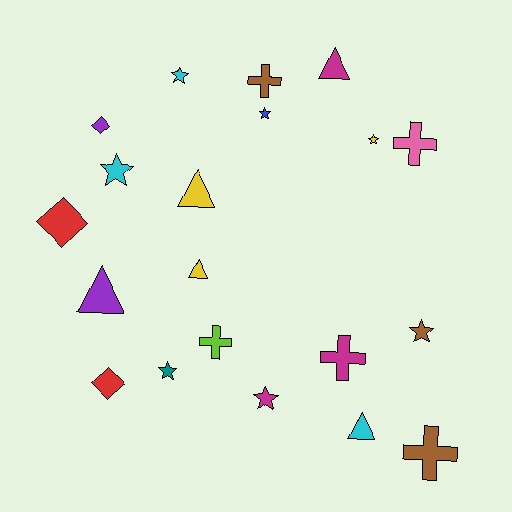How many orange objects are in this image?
There are no orange objects.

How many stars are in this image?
There are 7 stars.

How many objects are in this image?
There are 20 objects.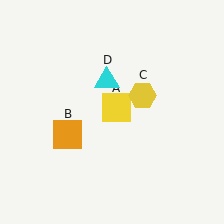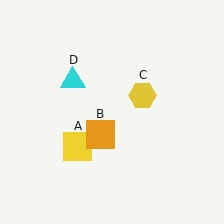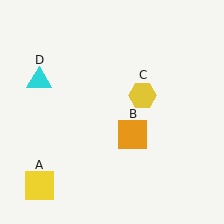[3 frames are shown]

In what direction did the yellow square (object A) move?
The yellow square (object A) moved down and to the left.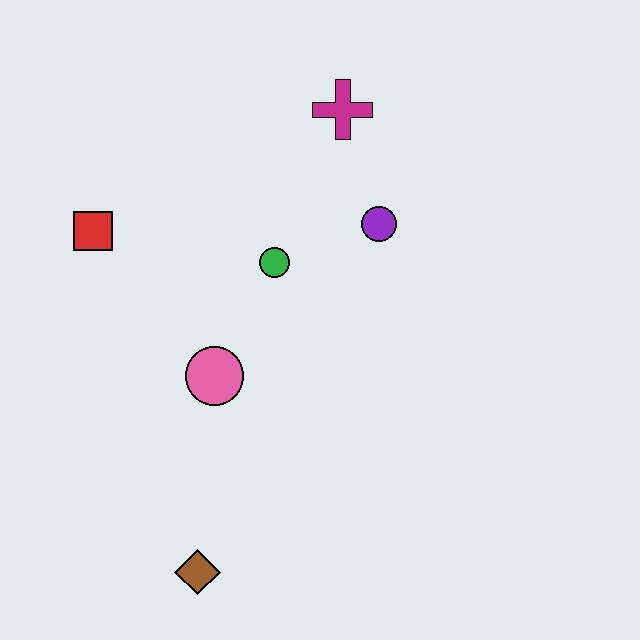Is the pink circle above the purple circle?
No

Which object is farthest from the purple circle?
The brown diamond is farthest from the purple circle.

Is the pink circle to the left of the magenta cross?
Yes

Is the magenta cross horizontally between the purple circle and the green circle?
Yes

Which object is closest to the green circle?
The purple circle is closest to the green circle.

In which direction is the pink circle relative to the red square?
The pink circle is below the red square.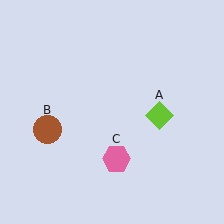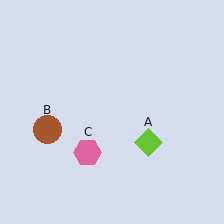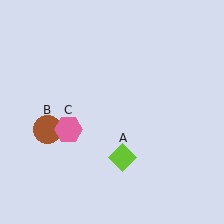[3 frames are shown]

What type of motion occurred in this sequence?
The lime diamond (object A), pink hexagon (object C) rotated clockwise around the center of the scene.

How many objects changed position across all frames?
2 objects changed position: lime diamond (object A), pink hexagon (object C).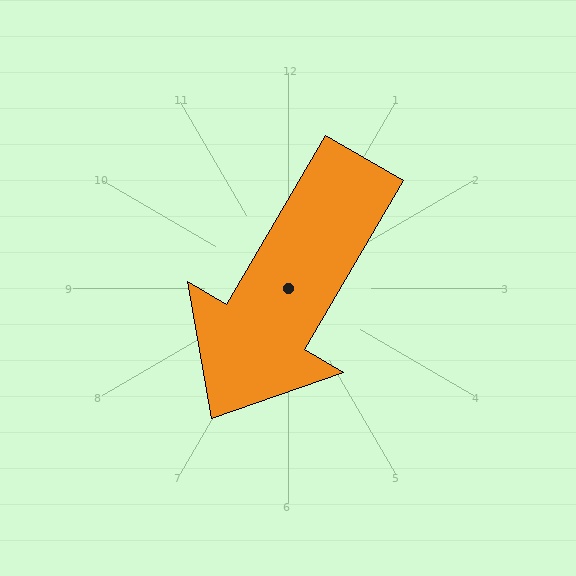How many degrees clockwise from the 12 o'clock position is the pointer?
Approximately 210 degrees.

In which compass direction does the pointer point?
Southwest.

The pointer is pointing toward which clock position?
Roughly 7 o'clock.